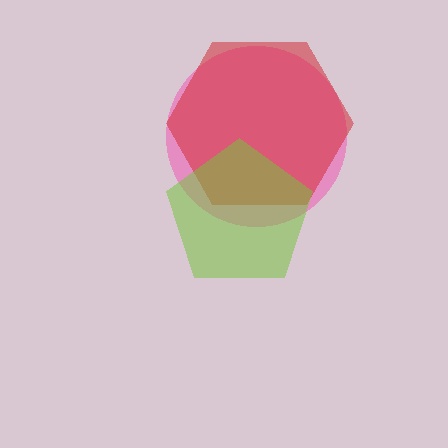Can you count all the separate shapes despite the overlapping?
Yes, there are 3 separate shapes.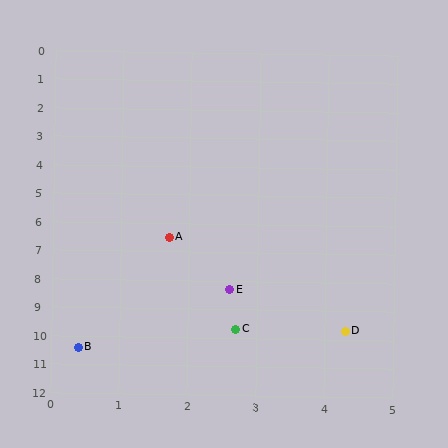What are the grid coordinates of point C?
Point C is at approximately (2.7, 9.7).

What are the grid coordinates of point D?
Point D is at approximately (4.3, 9.7).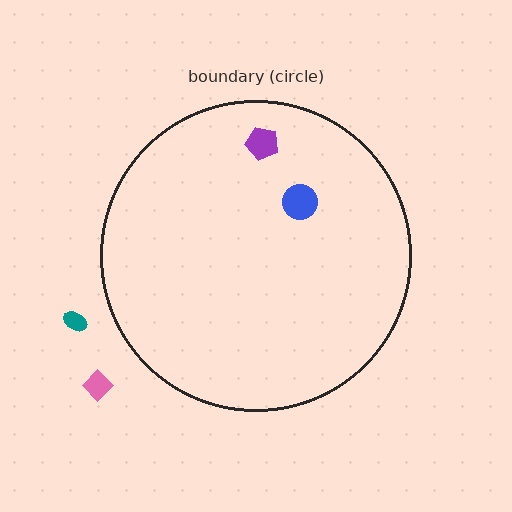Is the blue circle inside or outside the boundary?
Inside.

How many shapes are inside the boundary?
2 inside, 2 outside.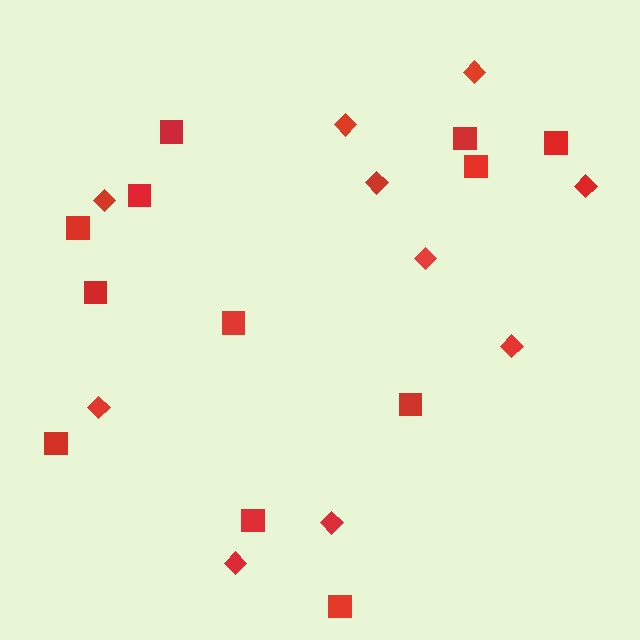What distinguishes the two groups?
There are 2 groups: one group of squares (12) and one group of diamonds (10).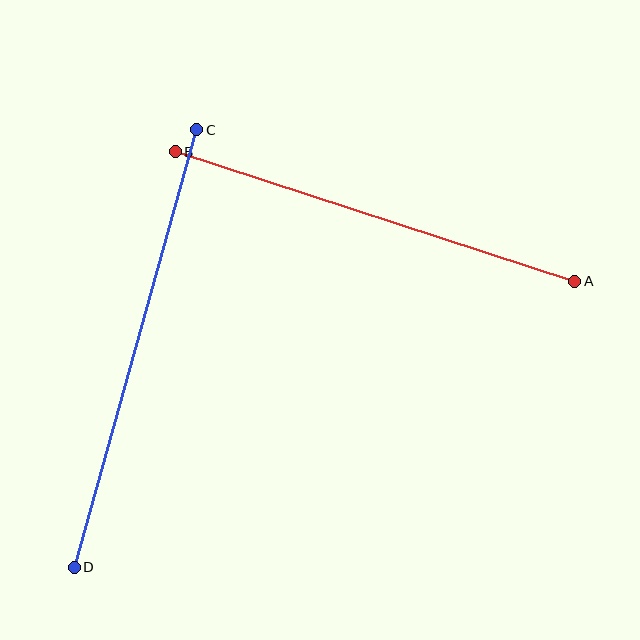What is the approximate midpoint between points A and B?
The midpoint is at approximately (375, 217) pixels.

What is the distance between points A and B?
The distance is approximately 420 pixels.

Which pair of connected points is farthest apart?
Points C and D are farthest apart.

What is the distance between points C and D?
The distance is approximately 455 pixels.